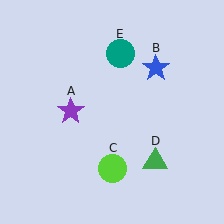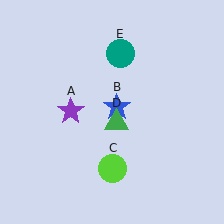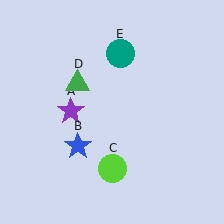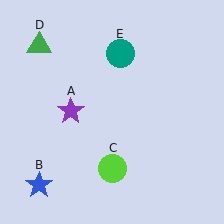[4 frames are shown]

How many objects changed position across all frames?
2 objects changed position: blue star (object B), green triangle (object D).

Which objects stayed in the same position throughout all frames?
Purple star (object A) and lime circle (object C) and teal circle (object E) remained stationary.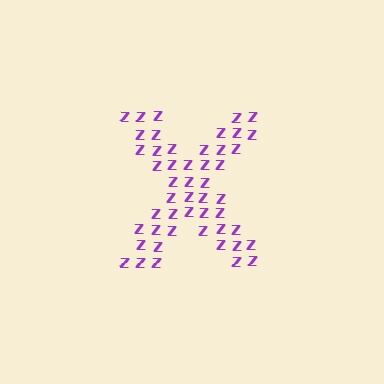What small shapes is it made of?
It is made of small letter Z's.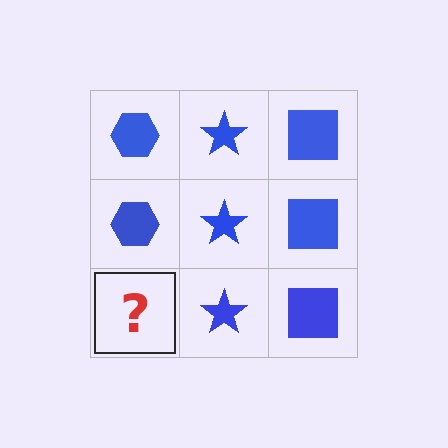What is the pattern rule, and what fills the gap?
The rule is that each column has a consistent shape. The gap should be filled with a blue hexagon.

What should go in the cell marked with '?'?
The missing cell should contain a blue hexagon.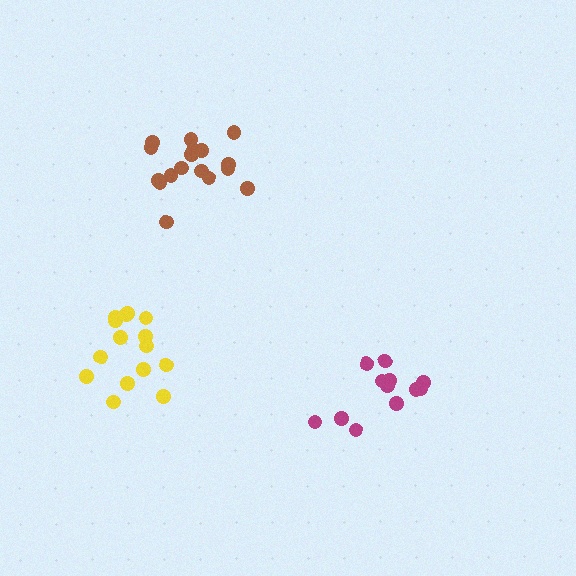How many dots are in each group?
Group 1: 15 dots, Group 2: 17 dots, Group 3: 12 dots (44 total).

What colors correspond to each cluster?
The clusters are colored: yellow, brown, magenta.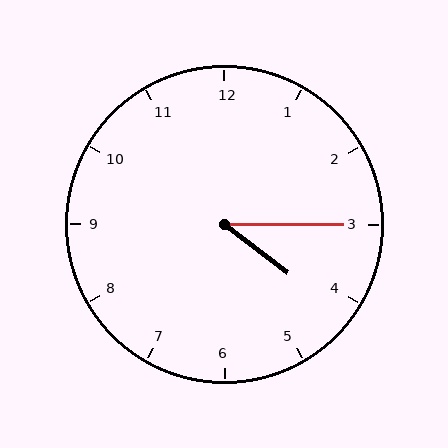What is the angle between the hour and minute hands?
Approximately 38 degrees.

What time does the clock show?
4:15.